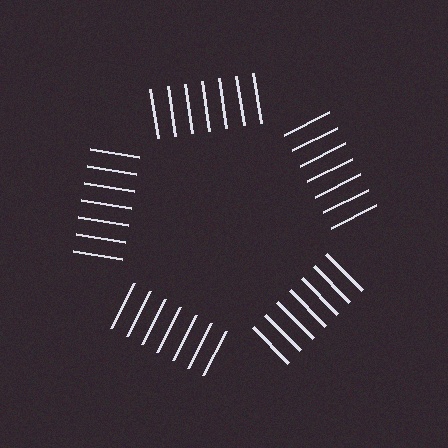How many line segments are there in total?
35 — 7 along each of the 5 edges.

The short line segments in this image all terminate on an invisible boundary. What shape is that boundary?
An illusory pentagon — the line segments terminate on its edges but no continuous stroke is drawn.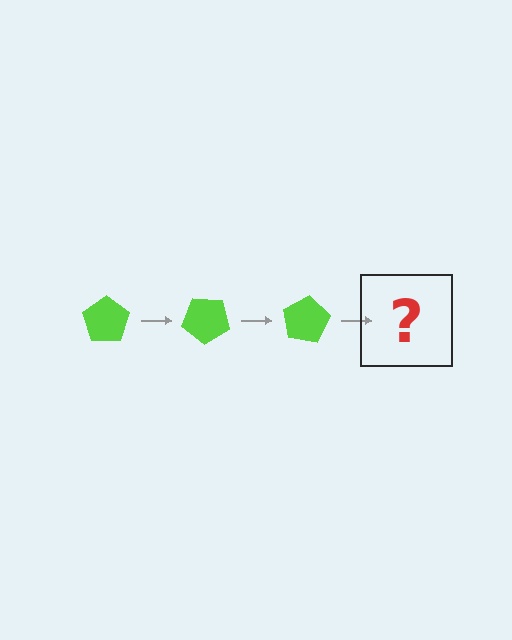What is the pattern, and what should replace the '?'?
The pattern is that the pentagon rotates 40 degrees each step. The '?' should be a lime pentagon rotated 120 degrees.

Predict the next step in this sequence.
The next step is a lime pentagon rotated 120 degrees.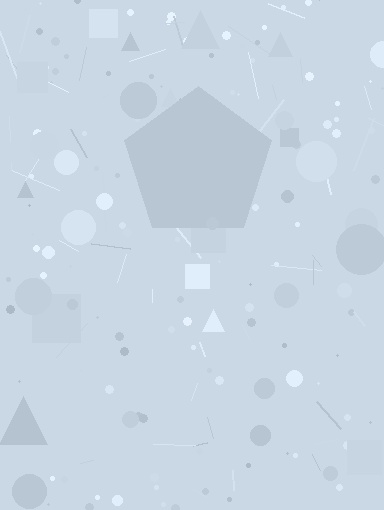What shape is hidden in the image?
A pentagon is hidden in the image.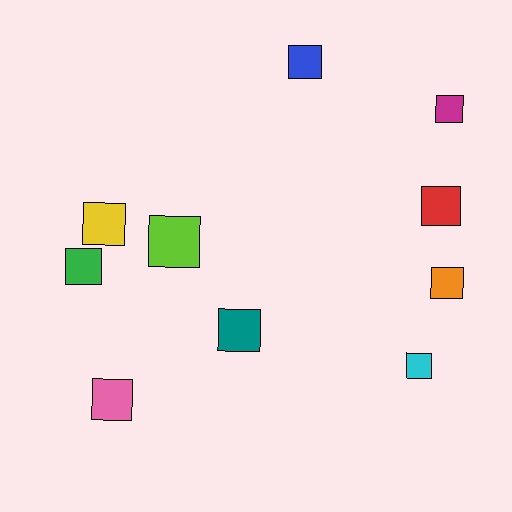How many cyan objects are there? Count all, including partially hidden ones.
There is 1 cyan object.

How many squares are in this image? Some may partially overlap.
There are 10 squares.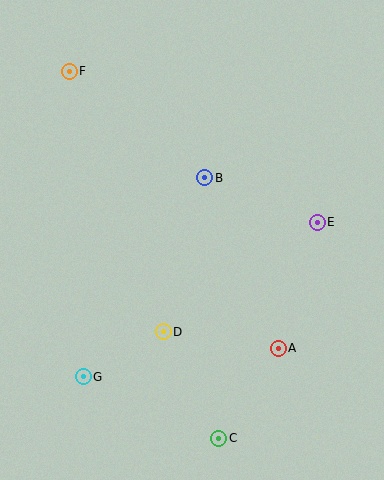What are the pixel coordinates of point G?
Point G is at (83, 377).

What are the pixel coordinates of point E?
Point E is at (317, 222).